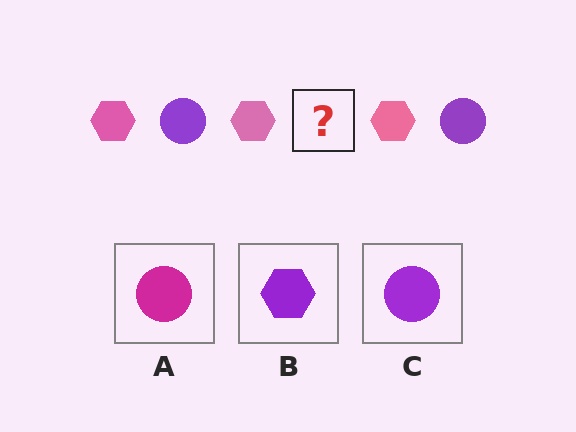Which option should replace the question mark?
Option C.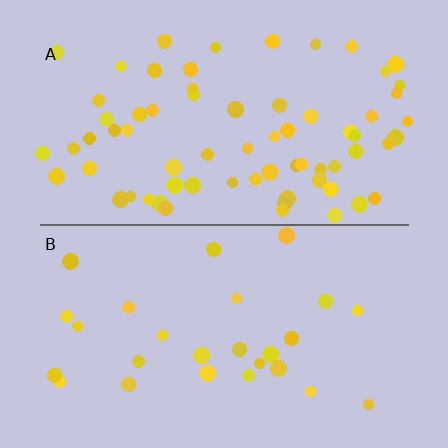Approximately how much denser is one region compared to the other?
Approximately 2.6× — region A over region B.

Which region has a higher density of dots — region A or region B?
A (the top).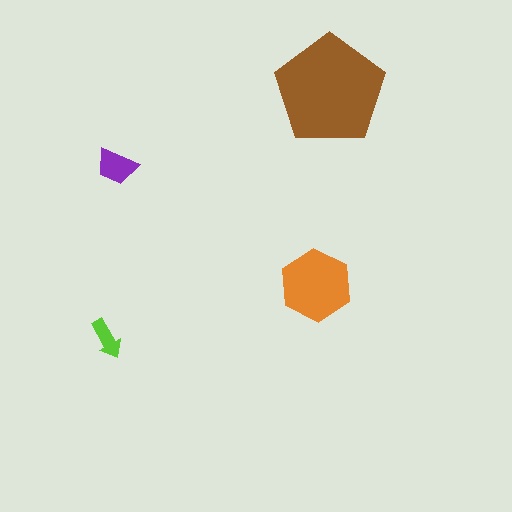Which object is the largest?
The brown pentagon.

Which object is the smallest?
The lime arrow.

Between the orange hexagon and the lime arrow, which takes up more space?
The orange hexagon.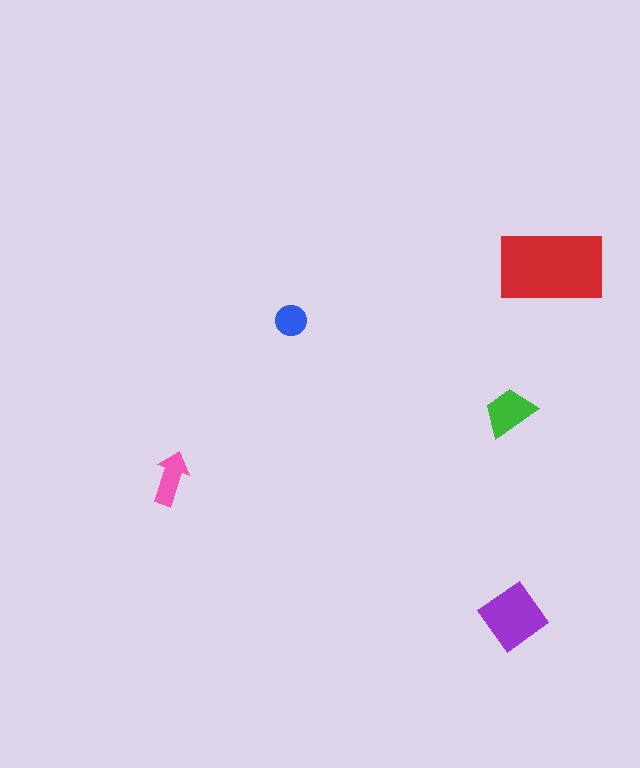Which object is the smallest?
The blue circle.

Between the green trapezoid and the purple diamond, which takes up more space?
The purple diamond.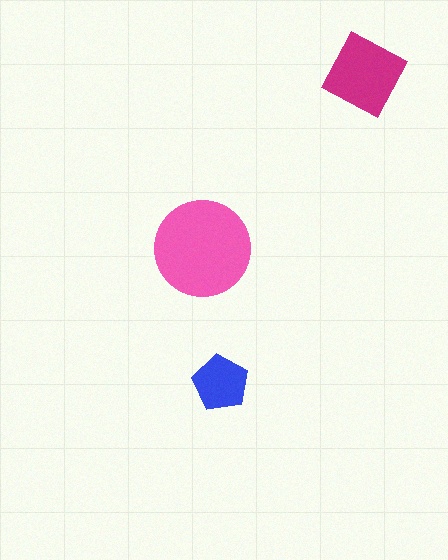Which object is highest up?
The magenta square is topmost.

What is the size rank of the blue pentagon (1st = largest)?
3rd.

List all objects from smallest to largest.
The blue pentagon, the magenta square, the pink circle.